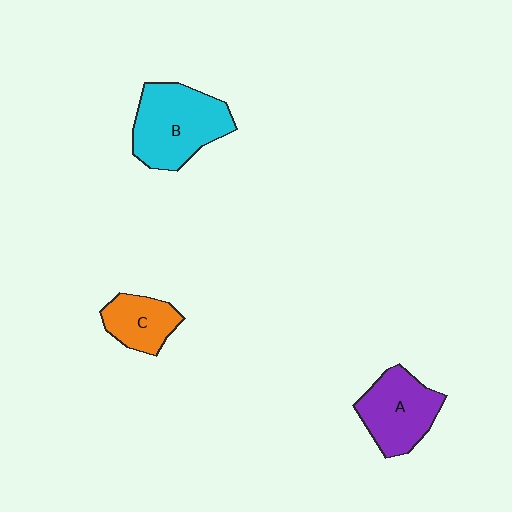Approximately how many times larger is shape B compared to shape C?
Approximately 1.9 times.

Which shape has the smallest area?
Shape C (orange).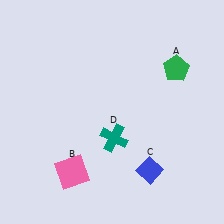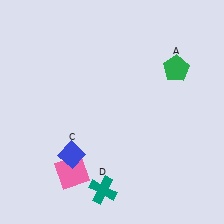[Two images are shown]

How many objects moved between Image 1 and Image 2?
2 objects moved between the two images.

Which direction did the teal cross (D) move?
The teal cross (D) moved down.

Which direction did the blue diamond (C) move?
The blue diamond (C) moved left.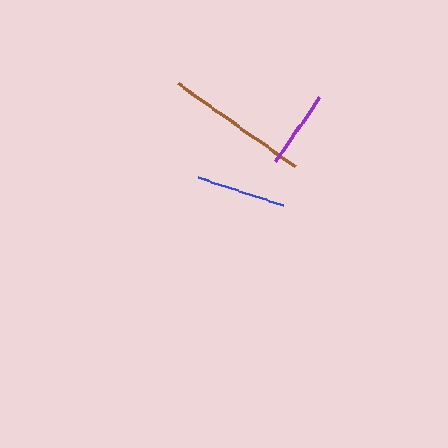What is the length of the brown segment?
The brown segment is approximately 144 pixels long.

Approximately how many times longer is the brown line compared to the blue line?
The brown line is approximately 1.6 times the length of the blue line.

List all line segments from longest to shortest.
From longest to shortest: brown, blue, purple.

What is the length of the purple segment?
The purple segment is approximately 77 pixels long.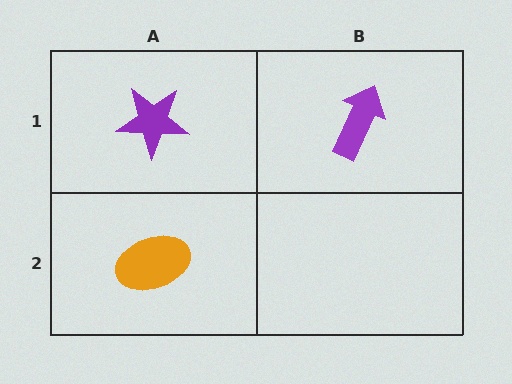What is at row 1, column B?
A purple arrow.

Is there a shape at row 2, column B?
No, that cell is empty.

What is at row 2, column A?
An orange ellipse.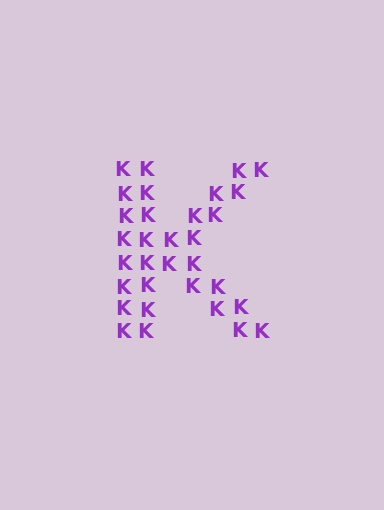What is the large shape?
The large shape is the letter K.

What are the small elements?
The small elements are letter K's.